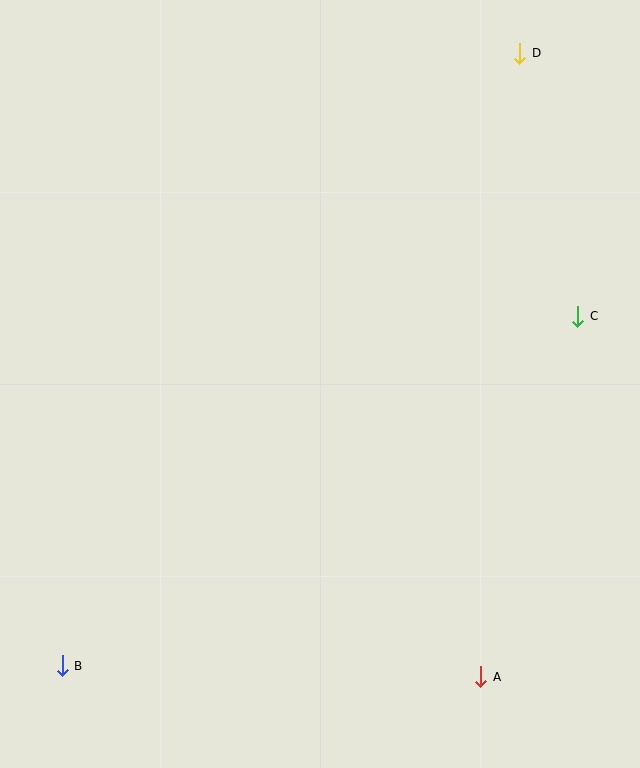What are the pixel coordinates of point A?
Point A is at (481, 677).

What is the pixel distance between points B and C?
The distance between B and C is 623 pixels.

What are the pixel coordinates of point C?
Point C is at (578, 316).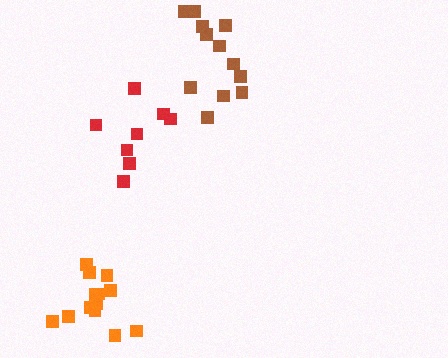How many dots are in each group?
Group 1: 8 dots, Group 2: 13 dots, Group 3: 12 dots (33 total).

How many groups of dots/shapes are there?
There are 3 groups.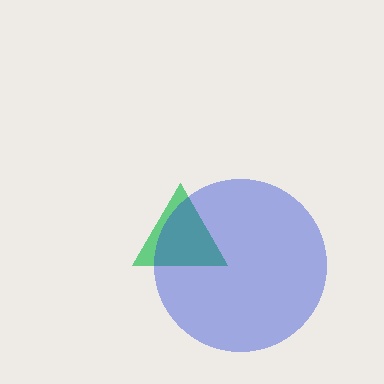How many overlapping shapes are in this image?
There are 2 overlapping shapes in the image.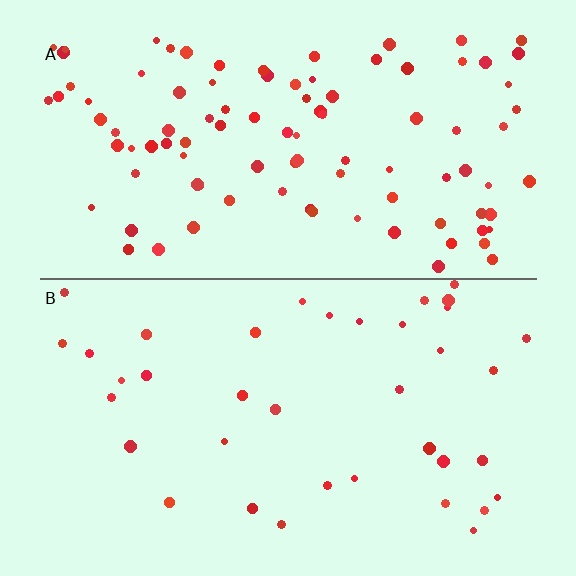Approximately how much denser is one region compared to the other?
Approximately 2.5× — region A over region B.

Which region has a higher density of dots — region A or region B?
A (the top).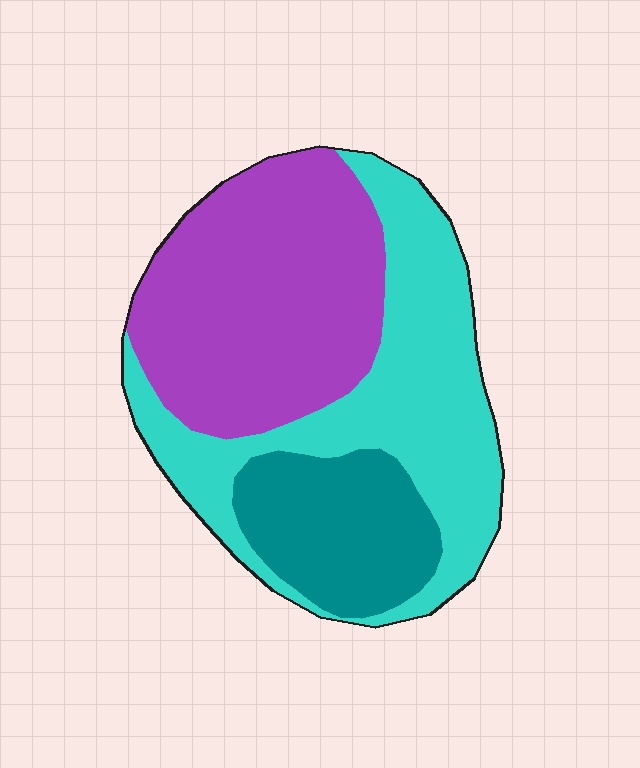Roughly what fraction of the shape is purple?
Purple takes up about two fifths (2/5) of the shape.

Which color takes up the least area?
Teal, at roughly 20%.